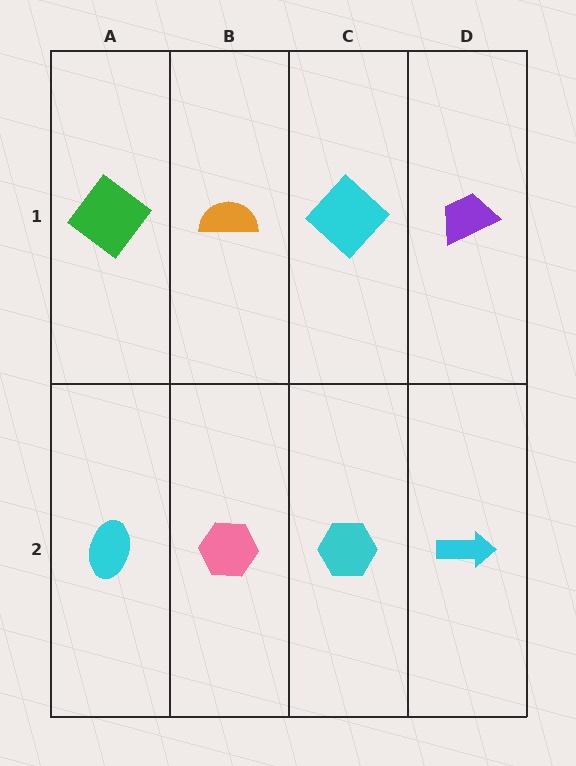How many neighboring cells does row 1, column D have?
2.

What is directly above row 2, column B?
An orange semicircle.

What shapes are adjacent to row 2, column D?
A purple trapezoid (row 1, column D), a cyan hexagon (row 2, column C).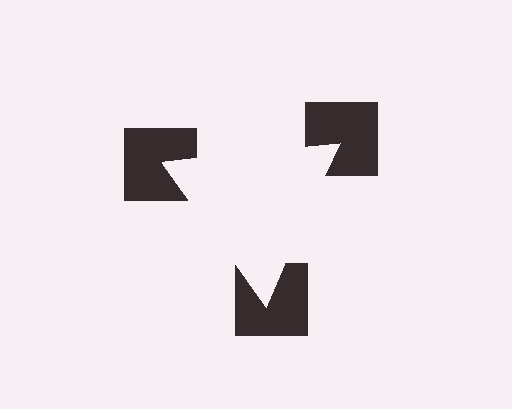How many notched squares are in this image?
There are 3 — one at each vertex of the illusory triangle.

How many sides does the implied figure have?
3 sides.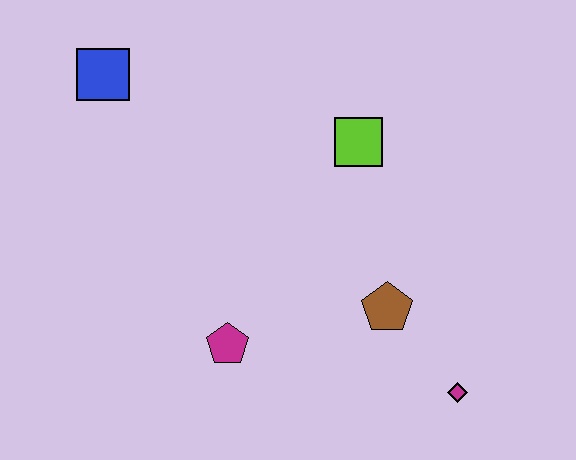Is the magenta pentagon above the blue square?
No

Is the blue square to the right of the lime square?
No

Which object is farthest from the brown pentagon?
The blue square is farthest from the brown pentagon.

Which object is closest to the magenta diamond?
The brown pentagon is closest to the magenta diamond.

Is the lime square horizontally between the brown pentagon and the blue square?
Yes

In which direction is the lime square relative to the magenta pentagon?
The lime square is above the magenta pentagon.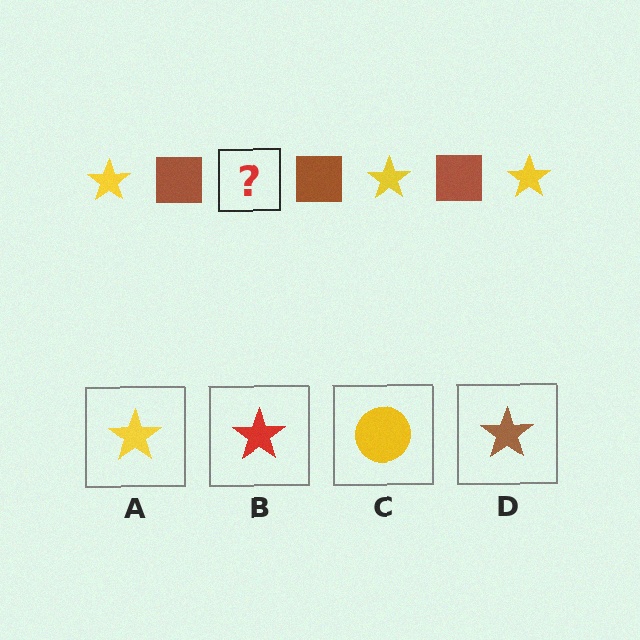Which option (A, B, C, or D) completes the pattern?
A.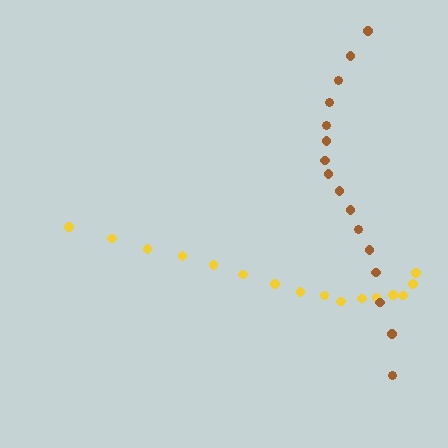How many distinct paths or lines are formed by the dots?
There are 2 distinct paths.